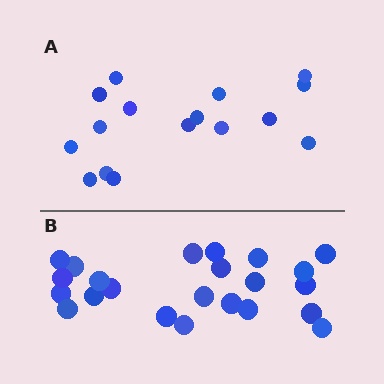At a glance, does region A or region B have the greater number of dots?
Region B (the bottom region) has more dots.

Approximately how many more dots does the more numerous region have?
Region B has roughly 8 or so more dots than region A.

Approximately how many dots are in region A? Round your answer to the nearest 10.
About 20 dots. (The exact count is 16, which rounds to 20.)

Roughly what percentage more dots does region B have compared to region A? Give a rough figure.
About 45% more.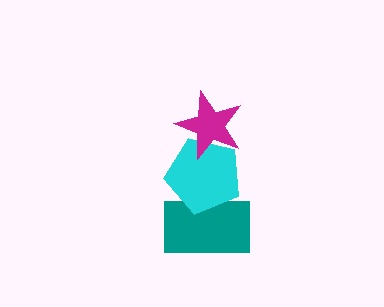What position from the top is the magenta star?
The magenta star is 1st from the top.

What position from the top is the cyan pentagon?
The cyan pentagon is 2nd from the top.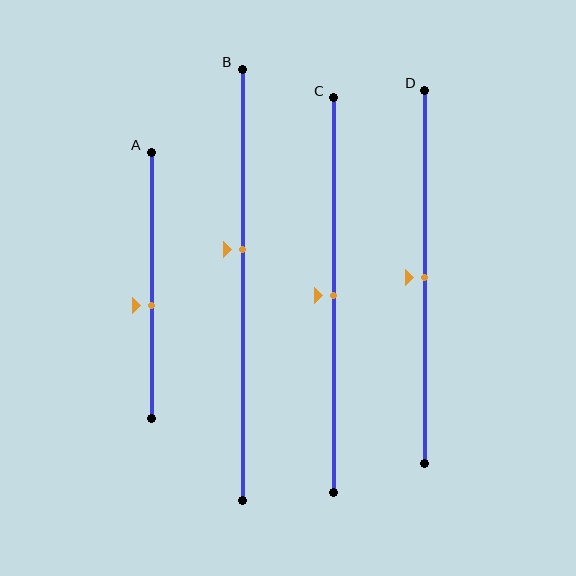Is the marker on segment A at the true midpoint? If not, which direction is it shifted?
No, the marker on segment A is shifted downward by about 8% of the segment length.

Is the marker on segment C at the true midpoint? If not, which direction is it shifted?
Yes, the marker on segment C is at the true midpoint.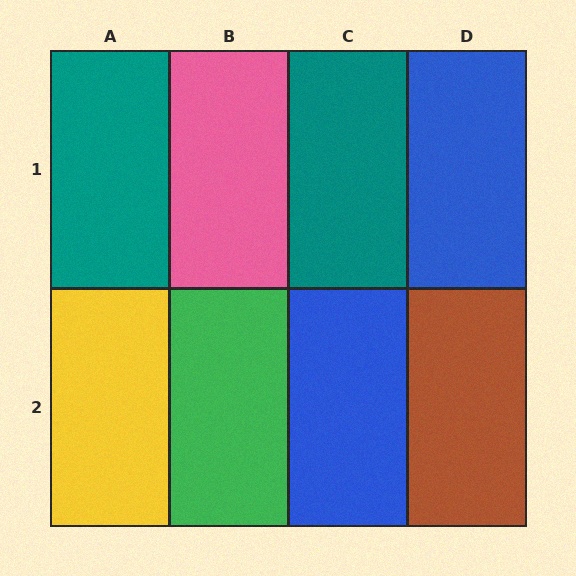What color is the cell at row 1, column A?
Teal.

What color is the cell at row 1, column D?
Blue.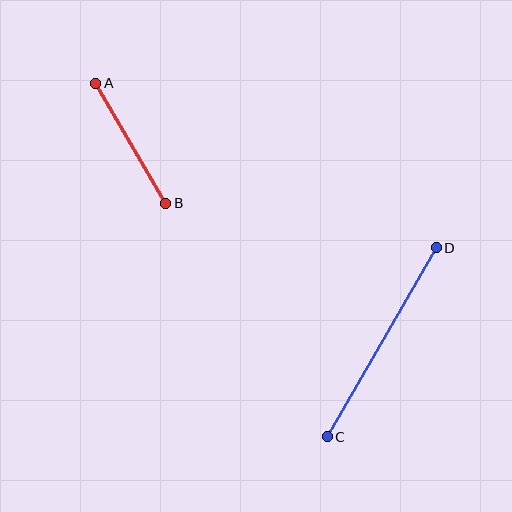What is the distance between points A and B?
The distance is approximately 139 pixels.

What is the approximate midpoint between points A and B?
The midpoint is at approximately (131, 143) pixels.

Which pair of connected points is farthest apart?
Points C and D are farthest apart.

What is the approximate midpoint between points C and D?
The midpoint is at approximately (382, 342) pixels.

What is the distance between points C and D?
The distance is approximately 218 pixels.